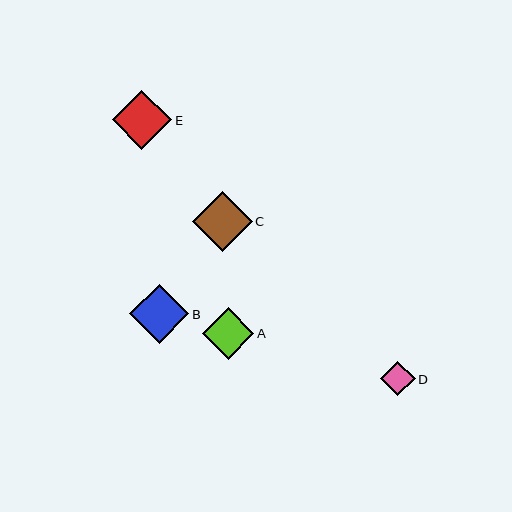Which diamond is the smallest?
Diamond D is the smallest with a size of approximately 35 pixels.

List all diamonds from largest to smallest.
From largest to smallest: C, B, E, A, D.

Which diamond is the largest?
Diamond C is the largest with a size of approximately 60 pixels.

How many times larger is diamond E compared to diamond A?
Diamond E is approximately 1.2 times the size of diamond A.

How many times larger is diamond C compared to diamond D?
Diamond C is approximately 1.7 times the size of diamond D.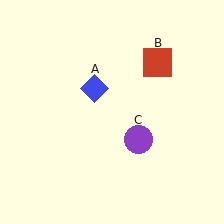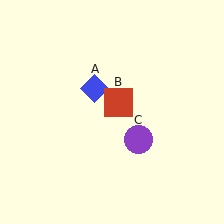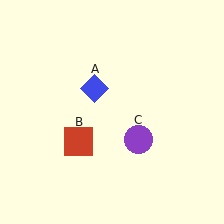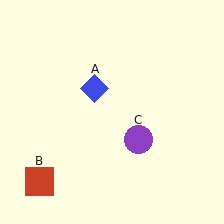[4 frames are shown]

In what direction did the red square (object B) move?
The red square (object B) moved down and to the left.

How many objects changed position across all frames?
1 object changed position: red square (object B).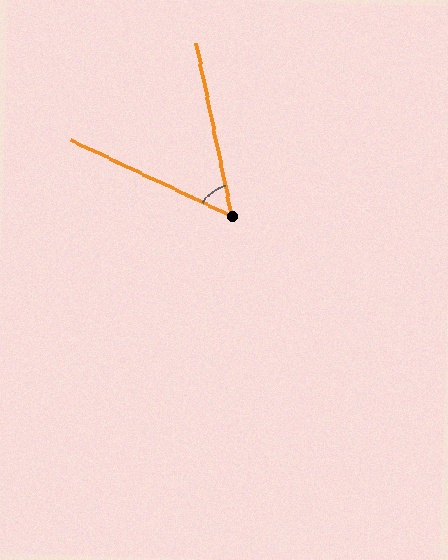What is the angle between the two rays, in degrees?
Approximately 53 degrees.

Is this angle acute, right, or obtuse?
It is acute.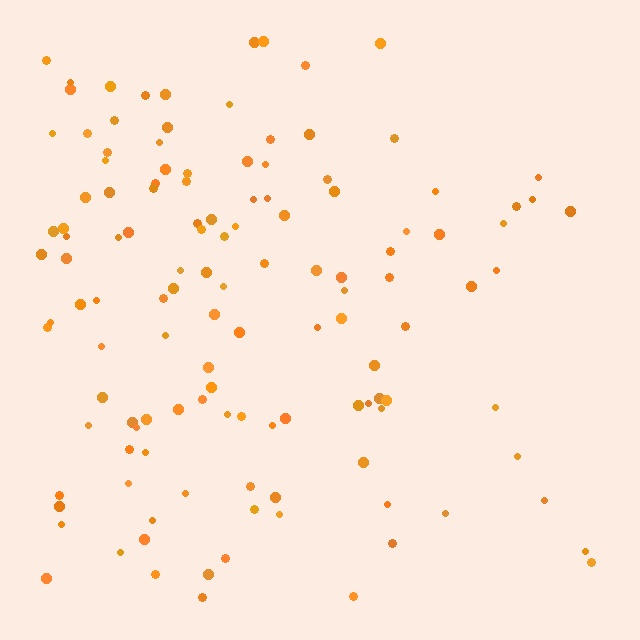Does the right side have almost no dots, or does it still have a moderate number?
Still a moderate number, just noticeably fewer than the left.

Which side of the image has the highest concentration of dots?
The left.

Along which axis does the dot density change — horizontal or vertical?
Horizontal.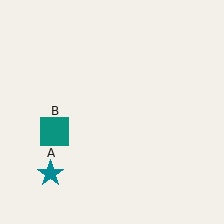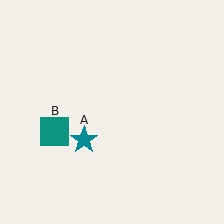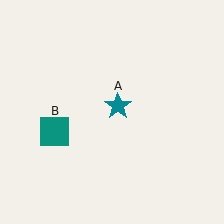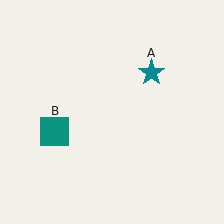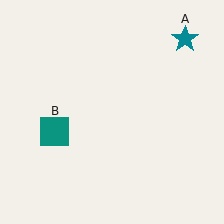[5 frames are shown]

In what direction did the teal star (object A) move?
The teal star (object A) moved up and to the right.